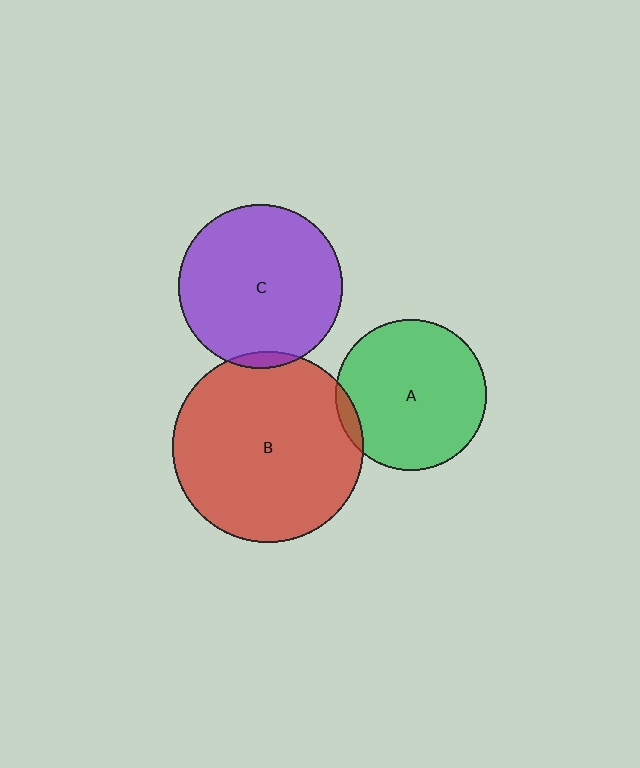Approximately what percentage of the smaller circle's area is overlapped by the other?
Approximately 5%.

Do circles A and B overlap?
Yes.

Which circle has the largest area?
Circle B (red).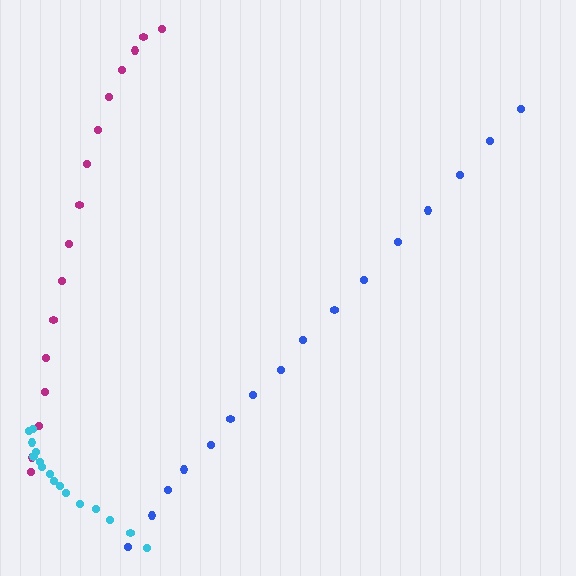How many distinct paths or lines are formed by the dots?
There are 3 distinct paths.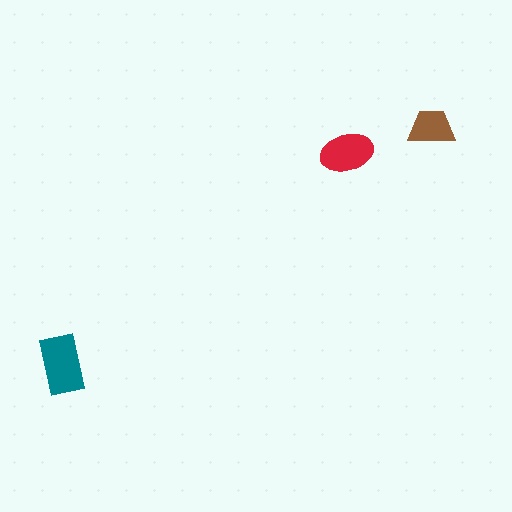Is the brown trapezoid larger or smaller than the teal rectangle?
Smaller.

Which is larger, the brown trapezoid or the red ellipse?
The red ellipse.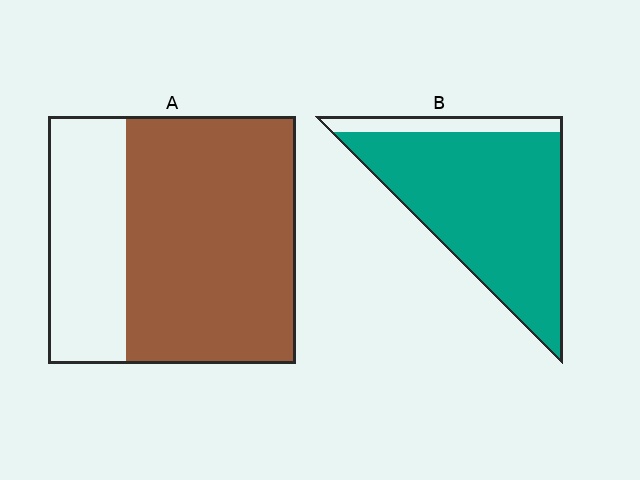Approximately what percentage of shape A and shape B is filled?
A is approximately 70% and B is approximately 90%.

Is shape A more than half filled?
Yes.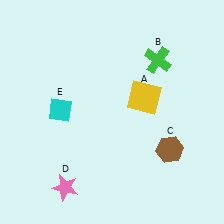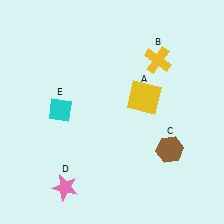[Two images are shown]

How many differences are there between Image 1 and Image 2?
There is 1 difference between the two images.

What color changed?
The cross (B) changed from green in Image 1 to yellow in Image 2.